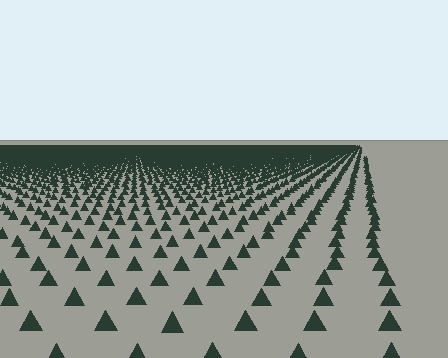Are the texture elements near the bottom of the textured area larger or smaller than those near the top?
Larger. Near the bottom, elements are closer to the viewer and appear at a bigger on-screen size.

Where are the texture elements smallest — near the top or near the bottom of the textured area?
Near the top.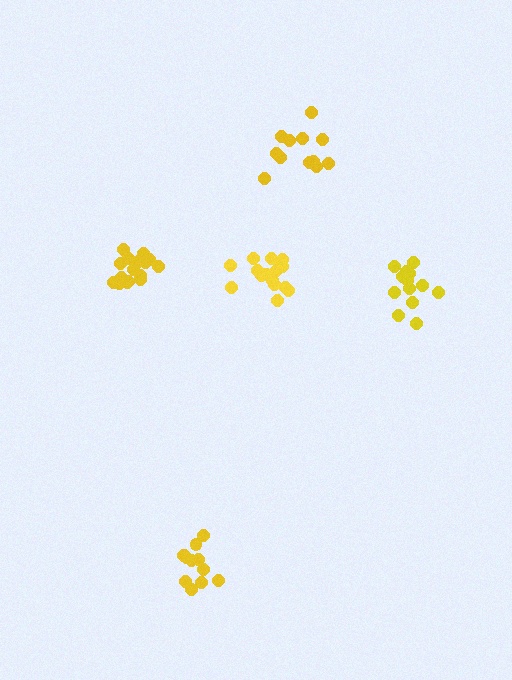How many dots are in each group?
Group 1: 12 dots, Group 2: 16 dots, Group 3: 16 dots, Group 4: 12 dots, Group 5: 13 dots (69 total).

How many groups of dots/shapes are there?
There are 5 groups.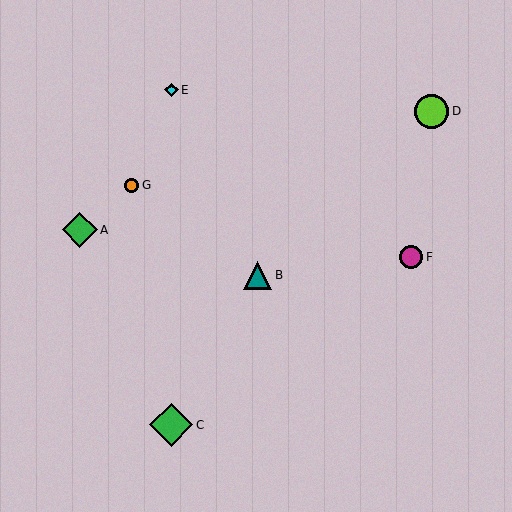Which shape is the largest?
The green diamond (labeled C) is the largest.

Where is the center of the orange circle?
The center of the orange circle is at (132, 185).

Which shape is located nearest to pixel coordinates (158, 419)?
The green diamond (labeled C) at (171, 425) is nearest to that location.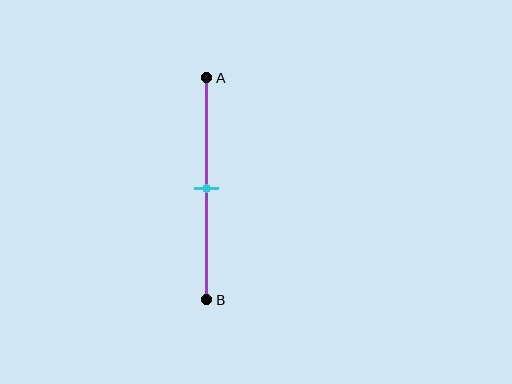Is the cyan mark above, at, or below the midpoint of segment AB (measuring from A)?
The cyan mark is approximately at the midpoint of segment AB.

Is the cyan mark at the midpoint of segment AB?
Yes, the mark is approximately at the midpoint.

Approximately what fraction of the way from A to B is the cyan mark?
The cyan mark is approximately 50% of the way from A to B.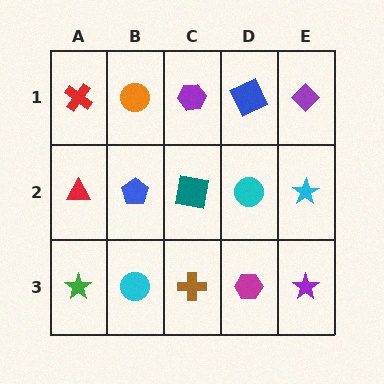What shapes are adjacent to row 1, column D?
A cyan circle (row 2, column D), a purple hexagon (row 1, column C), a purple diamond (row 1, column E).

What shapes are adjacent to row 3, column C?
A teal square (row 2, column C), a cyan circle (row 3, column B), a magenta hexagon (row 3, column D).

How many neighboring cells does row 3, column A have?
2.